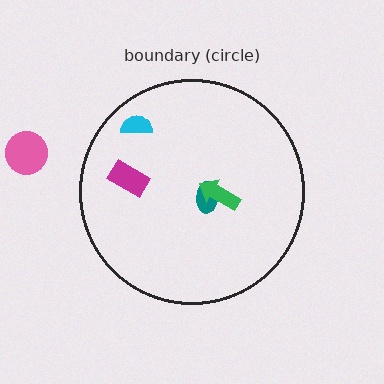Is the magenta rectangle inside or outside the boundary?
Inside.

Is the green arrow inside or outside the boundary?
Inside.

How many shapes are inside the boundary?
4 inside, 1 outside.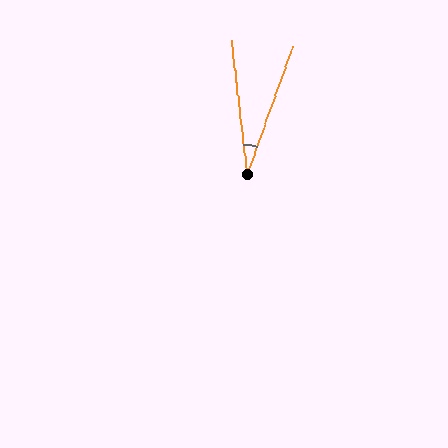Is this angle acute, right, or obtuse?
It is acute.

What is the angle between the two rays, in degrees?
Approximately 27 degrees.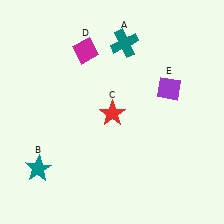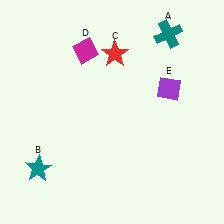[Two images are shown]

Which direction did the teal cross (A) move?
The teal cross (A) moved right.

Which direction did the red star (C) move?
The red star (C) moved up.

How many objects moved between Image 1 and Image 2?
2 objects moved between the two images.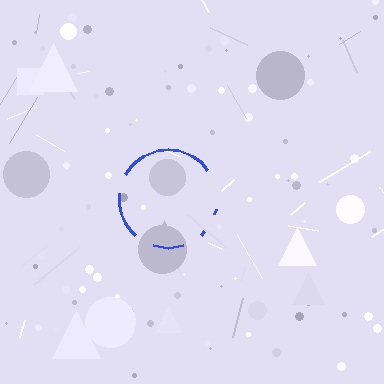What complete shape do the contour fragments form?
The contour fragments form a circle.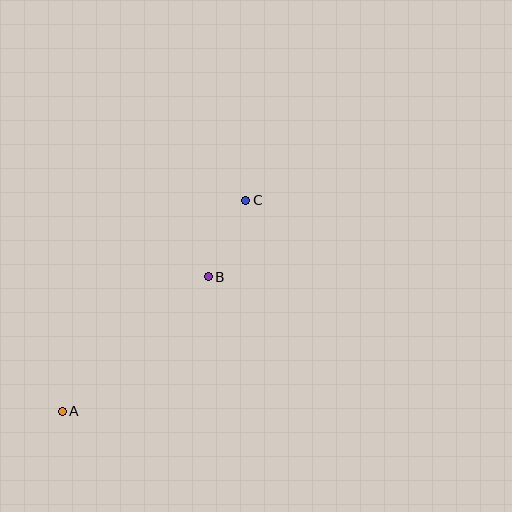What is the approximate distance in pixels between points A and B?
The distance between A and B is approximately 198 pixels.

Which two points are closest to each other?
Points B and C are closest to each other.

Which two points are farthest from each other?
Points A and C are farthest from each other.